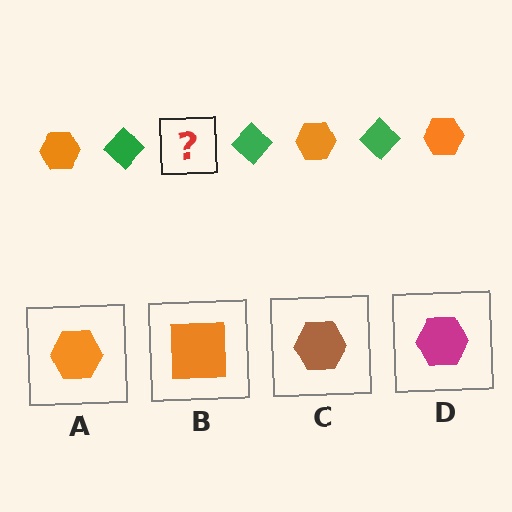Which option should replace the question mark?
Option A.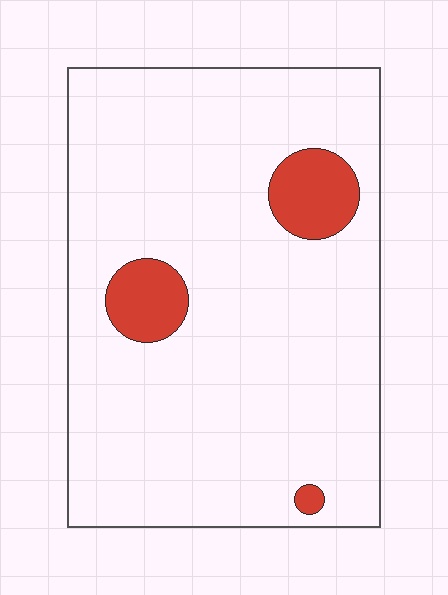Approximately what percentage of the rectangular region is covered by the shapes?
Approximately 10%.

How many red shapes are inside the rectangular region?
3.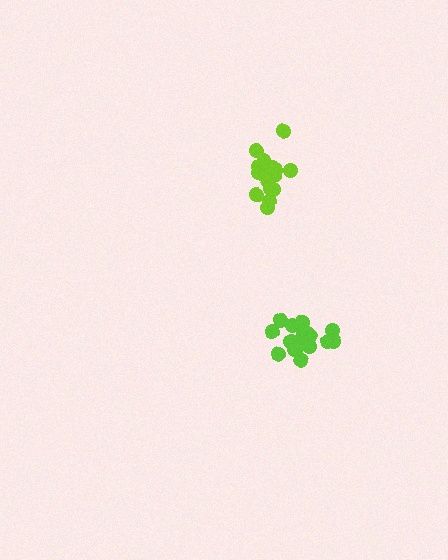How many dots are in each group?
Group 1: 19 dots, Group 2: 18 dots (37 total).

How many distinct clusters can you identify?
There are 2 distinct clusters.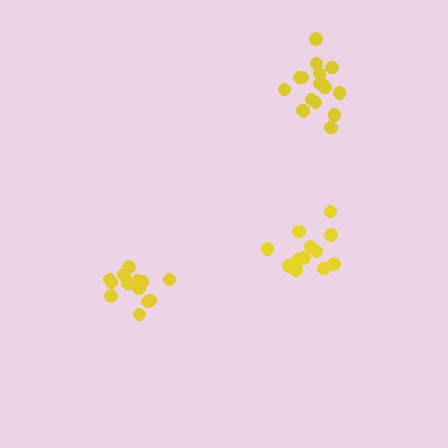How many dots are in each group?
Group 1: 13 dots, Group 2: 17 dots, Group 3: 12 dots (42 total).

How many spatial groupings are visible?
There are 3 spatial groupings.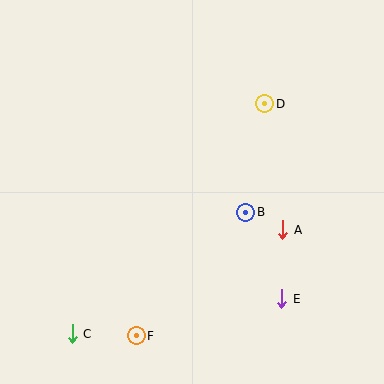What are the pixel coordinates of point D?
Point D is at (265, 104).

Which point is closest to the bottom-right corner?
Point E is closest to the bottom-right corner.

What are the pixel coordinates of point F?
Point F is at (136, 336).